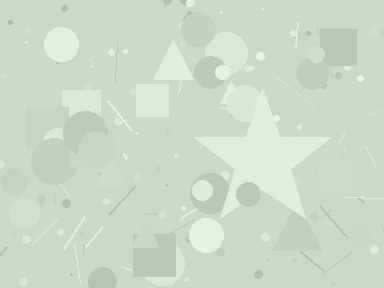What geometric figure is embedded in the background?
A star is embedded in the background.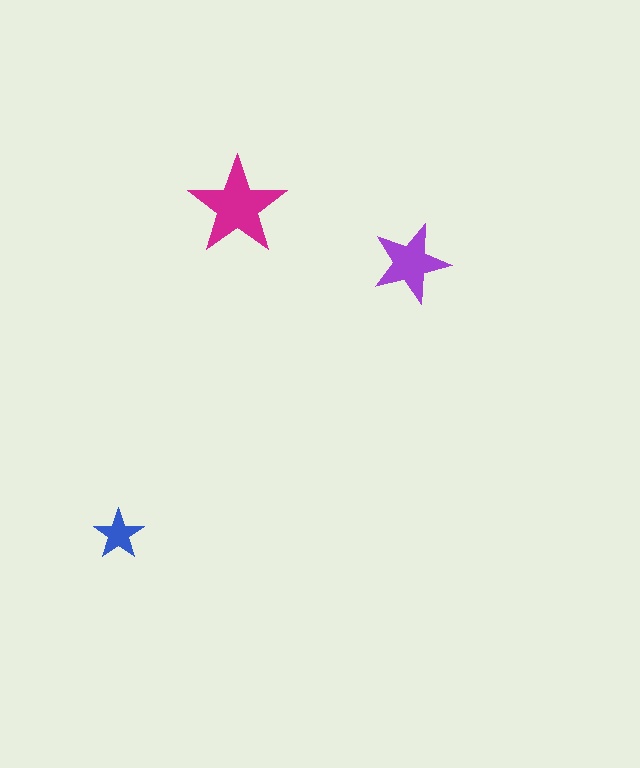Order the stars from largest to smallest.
the magenta one, the purple one, the blue one.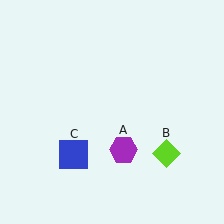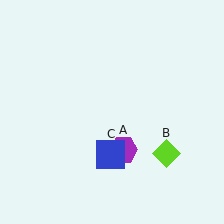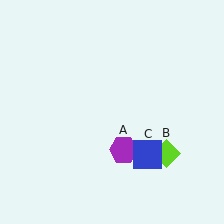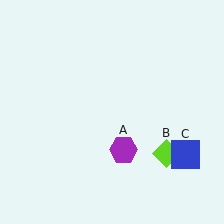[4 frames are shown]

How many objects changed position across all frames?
1 object changed position: blue square (object C).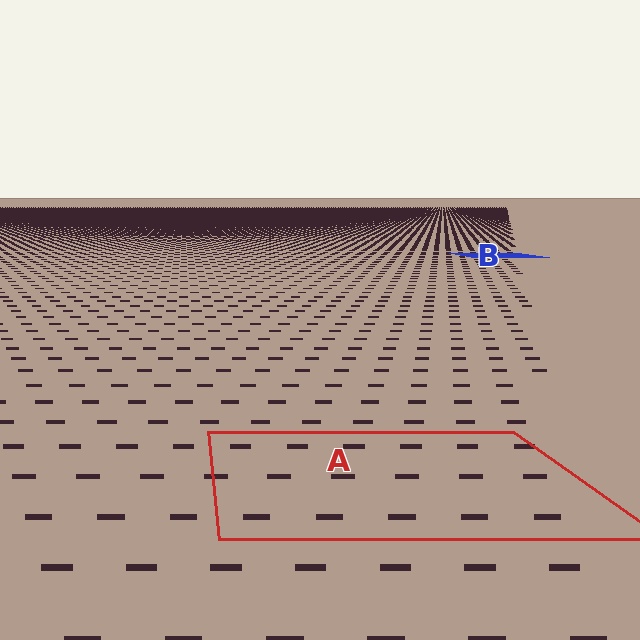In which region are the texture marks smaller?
The texture marks are smaller in region B, because it is farther away.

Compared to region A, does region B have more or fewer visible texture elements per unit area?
Region B has more texture elements per unit area — they are packed more densely because it is farther away.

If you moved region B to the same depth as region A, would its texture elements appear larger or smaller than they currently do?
They would appear larger. At a closer depth, the same texture elements are projected at a bigger on-screen size.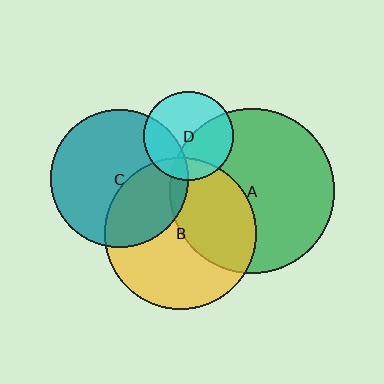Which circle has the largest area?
Circle A (green).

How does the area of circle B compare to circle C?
Approximately 1.2 times.